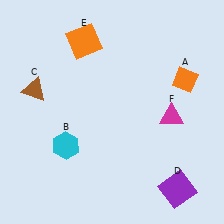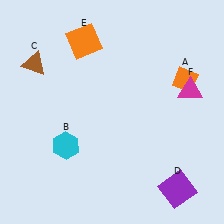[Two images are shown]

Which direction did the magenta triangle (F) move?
The magenta triangle (F) moved up.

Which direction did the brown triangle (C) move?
The brown triangle (C) moved up.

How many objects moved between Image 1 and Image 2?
2 objects moved between the two images.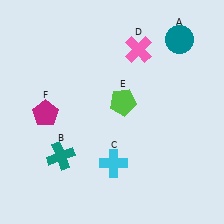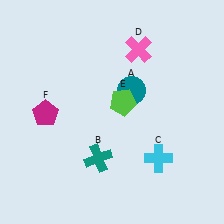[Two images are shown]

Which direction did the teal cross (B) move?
The teal cross (B) moved right.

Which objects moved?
The objects that moved are: the teal circle (A), the teal cross (B), the cyan cross (C).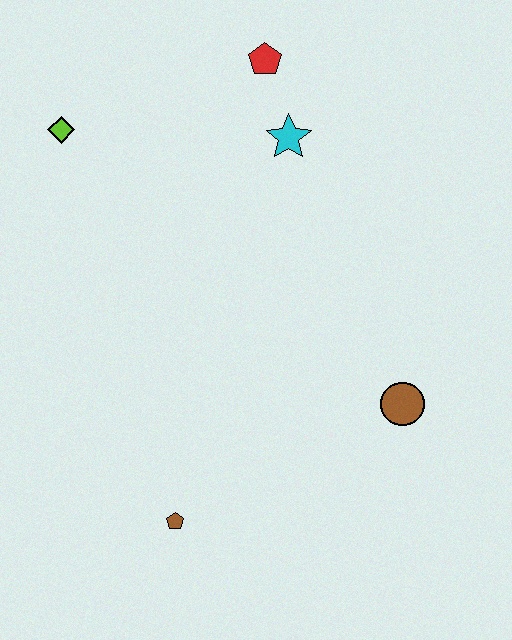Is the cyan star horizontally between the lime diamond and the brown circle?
Yes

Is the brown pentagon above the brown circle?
No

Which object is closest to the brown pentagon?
The brown circle is closest to the brown pentagon.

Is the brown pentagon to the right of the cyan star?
No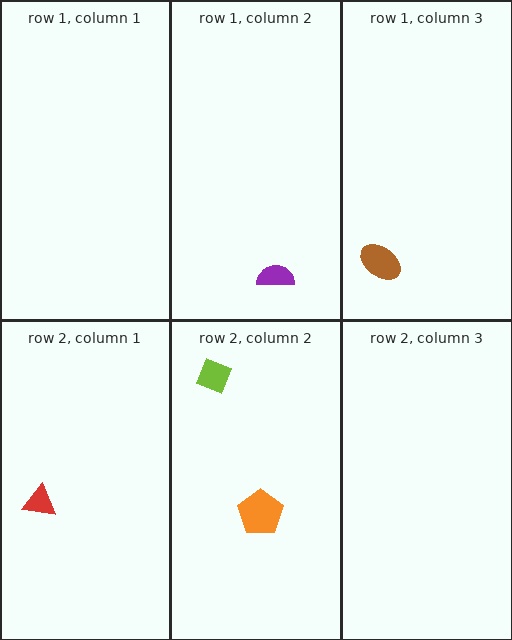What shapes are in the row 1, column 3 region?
The brown ellipse.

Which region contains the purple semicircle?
The row 1, column 2 region.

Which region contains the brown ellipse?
The row 1, column 3 region.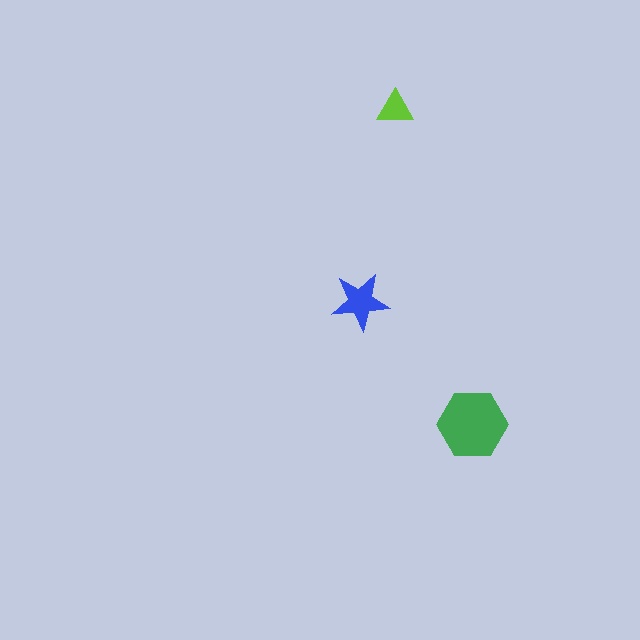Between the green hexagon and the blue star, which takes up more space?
The green hexagon.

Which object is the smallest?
The lime triangle.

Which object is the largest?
The green hexagon.